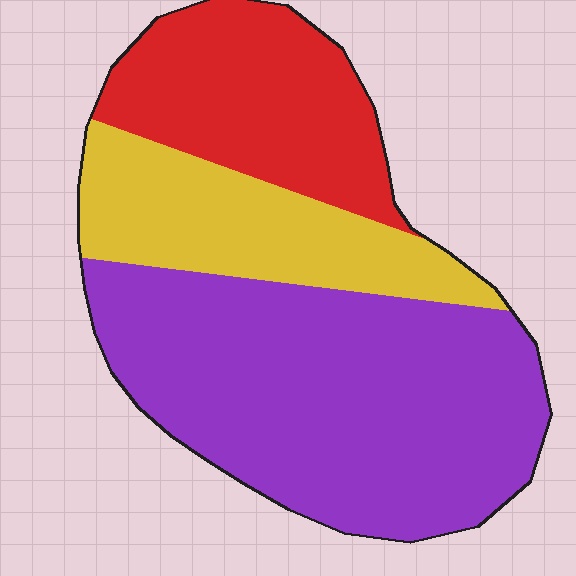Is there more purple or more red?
Purple.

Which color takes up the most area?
Purple, at roughly 55%.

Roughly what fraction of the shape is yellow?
Yellow covers 22% of the shape.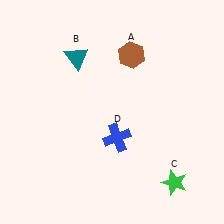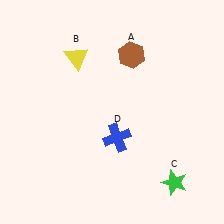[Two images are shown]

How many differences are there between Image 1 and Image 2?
There is 1 difference between the two images.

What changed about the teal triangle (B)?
In Image 1, B is teal. In Image 2, it changed to yellow.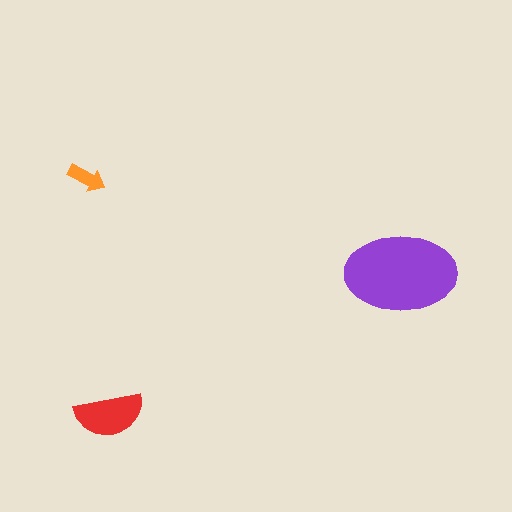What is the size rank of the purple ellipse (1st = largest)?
1st.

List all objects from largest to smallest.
The purple ellipse, the red semicircle, the orange arrow.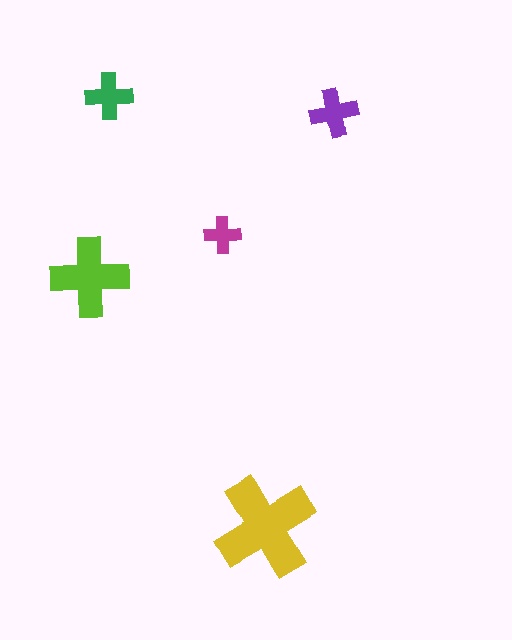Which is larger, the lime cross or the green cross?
The lime one.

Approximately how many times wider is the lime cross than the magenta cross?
About 2 times wider.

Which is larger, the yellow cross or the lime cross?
The yellow one.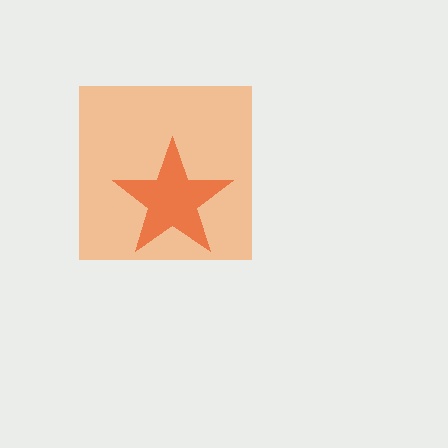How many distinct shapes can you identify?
There are 2 distinct shapes: a red star, an orange square.